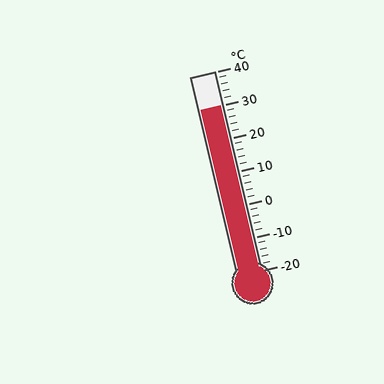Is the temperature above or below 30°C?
The temperature is at 30°C.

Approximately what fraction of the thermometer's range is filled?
The thermometer is filled to approximately 85% of its range.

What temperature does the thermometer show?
The thermometer shows approximately 30°C.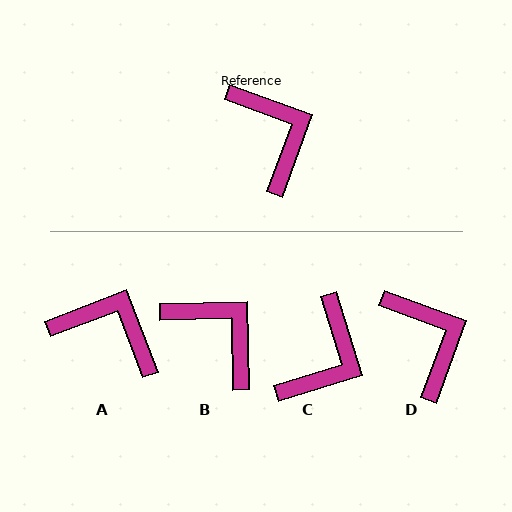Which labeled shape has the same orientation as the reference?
D.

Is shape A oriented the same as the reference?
No, it is off by about 41 degrees.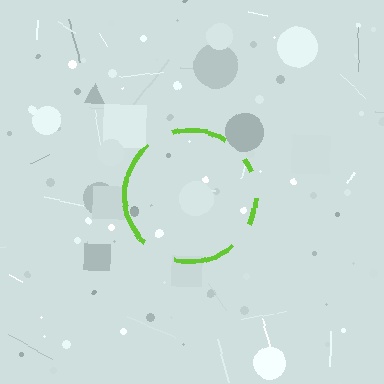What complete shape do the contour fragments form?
The contour fragments form a circle.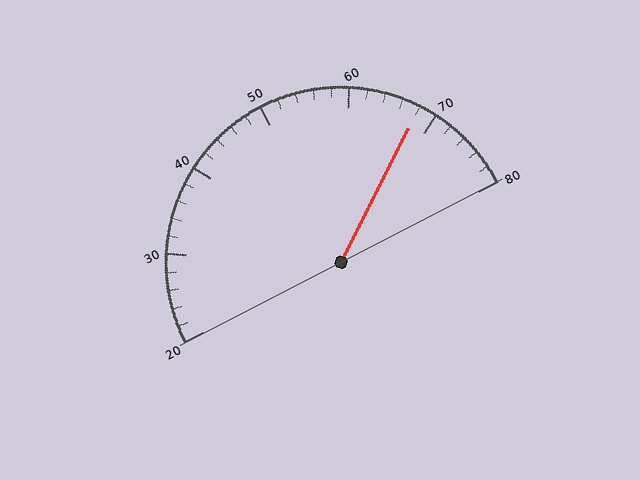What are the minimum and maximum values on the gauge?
The gauge ranges from 20 to 80.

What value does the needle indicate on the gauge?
The needle indicates approximately 68.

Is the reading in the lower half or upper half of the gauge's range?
The reading is in the upper half of the range (20 to 80).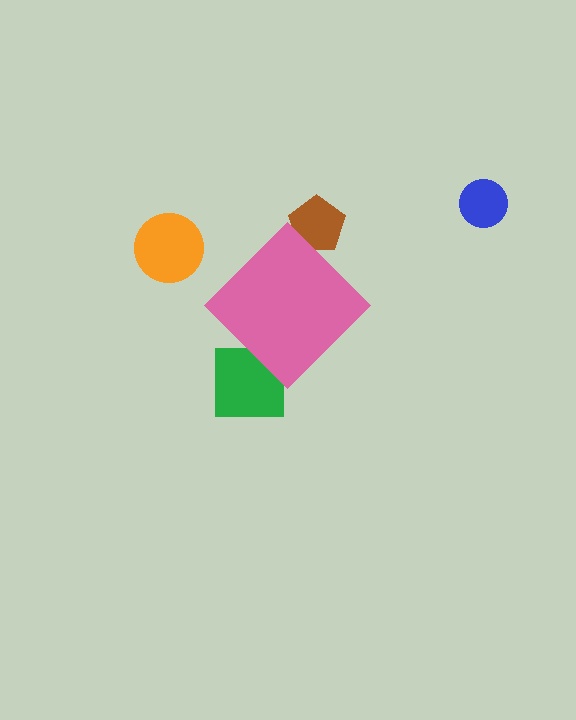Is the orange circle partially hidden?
No, the orange circle is fully visible.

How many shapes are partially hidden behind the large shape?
2 shapes are partially hidden.